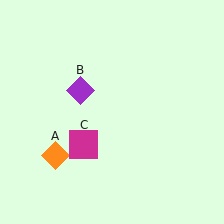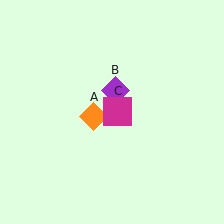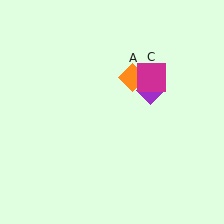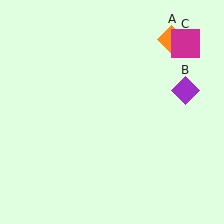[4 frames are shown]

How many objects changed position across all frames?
3 objects changed position: orange diamond (object A), purple diamond (object B), magenta square (object C).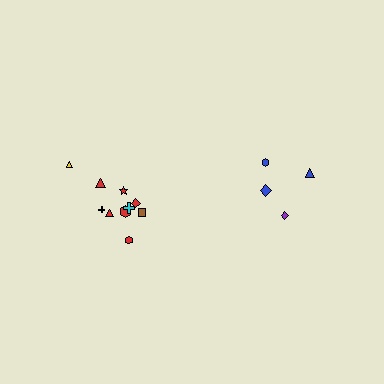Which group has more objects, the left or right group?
The left group.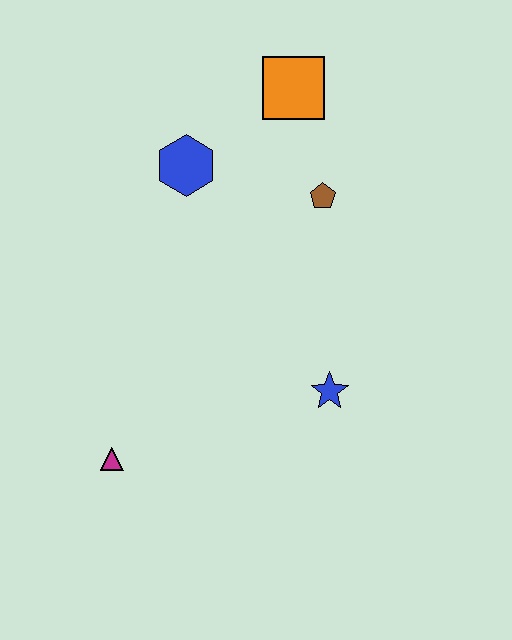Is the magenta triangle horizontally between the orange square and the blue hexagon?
No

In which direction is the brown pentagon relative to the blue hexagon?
The brown pentagon is to the right of the blue hexagon.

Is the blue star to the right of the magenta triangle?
Yes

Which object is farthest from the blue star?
The orange square is farthest from the blue star.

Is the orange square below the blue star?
No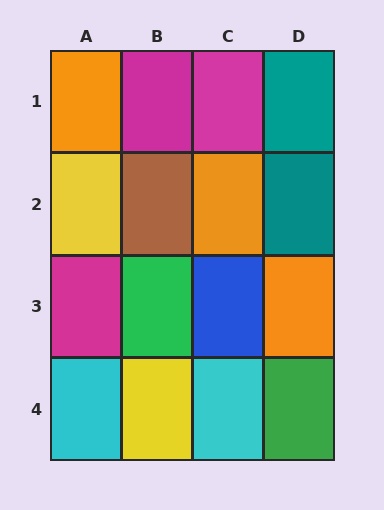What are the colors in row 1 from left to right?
Orange, magenta, magenta, teal.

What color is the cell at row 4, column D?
Green.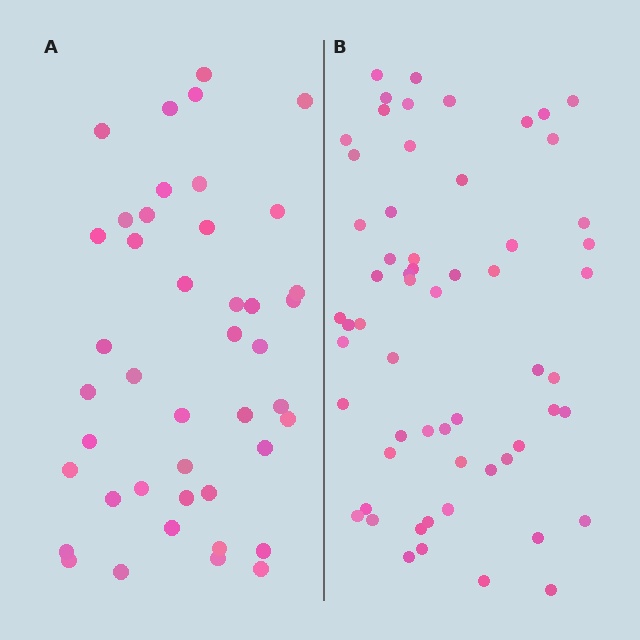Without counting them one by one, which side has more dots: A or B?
Region B (the right region) has more dots.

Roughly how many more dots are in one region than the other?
Region B has approximately 15 more dots than region A.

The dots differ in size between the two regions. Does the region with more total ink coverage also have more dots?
No. Region A has more total ink coverage because its dots are larger, but region B actually contains more individual dots. Total area can be misleading — the number of items is what matters here.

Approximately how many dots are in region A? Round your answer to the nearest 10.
About 40 dots. (The exact count is 43, which rounds to 40.)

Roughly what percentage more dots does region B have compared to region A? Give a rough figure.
About 40% more.